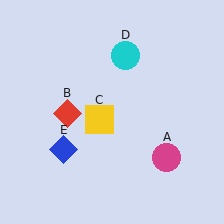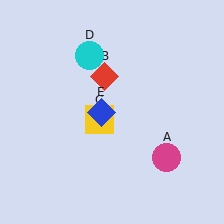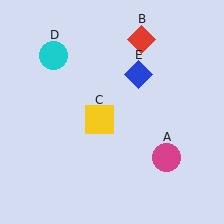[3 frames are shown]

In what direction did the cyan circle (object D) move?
The cyan circle (object D) moved left.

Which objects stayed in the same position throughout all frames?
Magenta circle (object A) and yellow square (object C) remained stationary.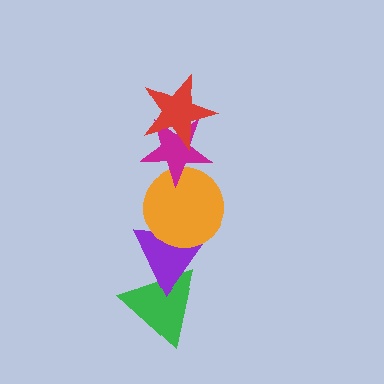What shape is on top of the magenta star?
The red star is on top of the magenta star.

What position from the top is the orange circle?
The orange circle is 3rd from the top.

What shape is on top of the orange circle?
The magenta star is on top of the orange circle.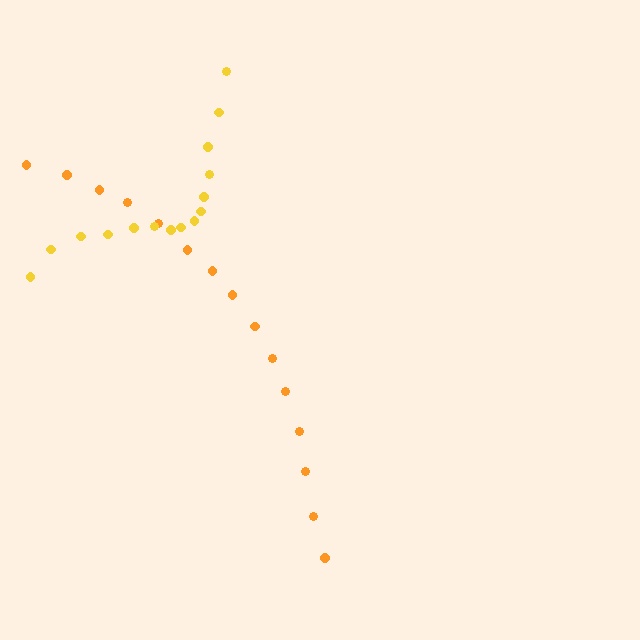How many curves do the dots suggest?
There are 2 distinct paths.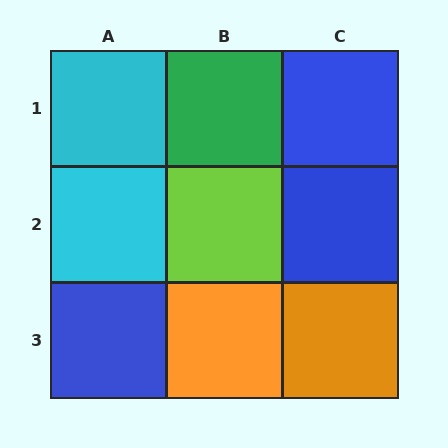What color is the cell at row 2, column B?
Lime.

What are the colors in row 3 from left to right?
Blue, orange, orange.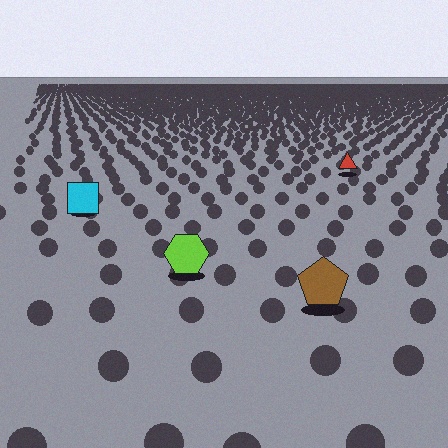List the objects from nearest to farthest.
From nearest to farthest: the brown pentagon, the lime hexagon, the cyan square, the red triangle.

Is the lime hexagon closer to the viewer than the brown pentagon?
No. The brown pentagon is closer — you can tell from the texture gradient: the ground texture is coarser near it.